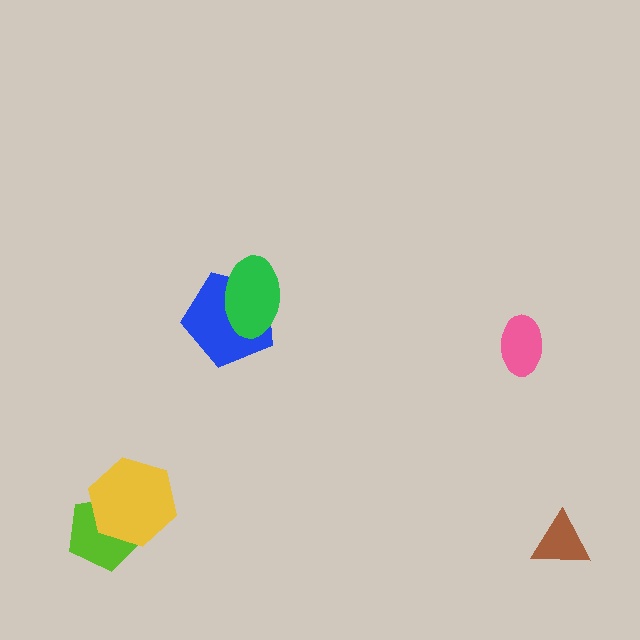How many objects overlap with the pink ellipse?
0 objects overlap with the pink ellipse.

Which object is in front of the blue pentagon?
The green ellipse is in front of the blue pentagon.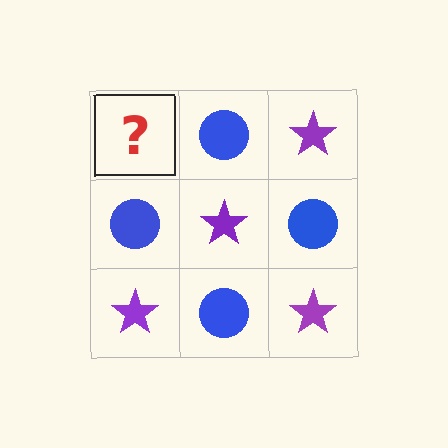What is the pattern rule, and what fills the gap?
The rule is that it alternates purple star and blue circle in a checkerboard pattern. The gap should be filled with a purple star.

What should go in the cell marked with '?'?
The missing cell should contain a purple star.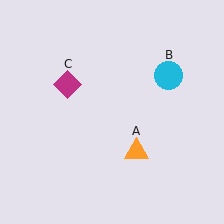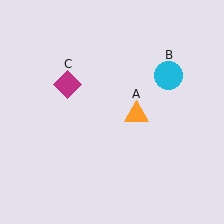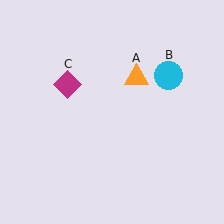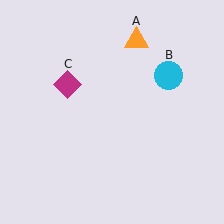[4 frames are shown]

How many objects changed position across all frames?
1 object changed position: orange triangle (object A).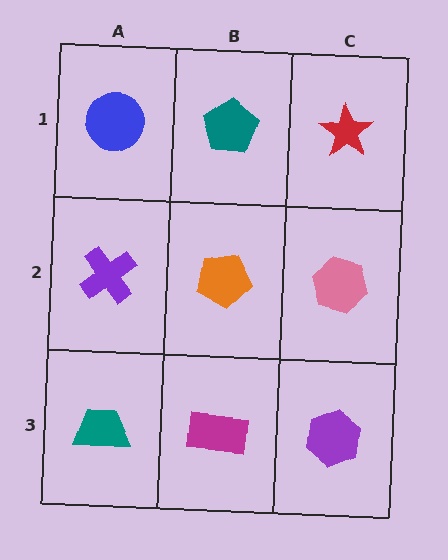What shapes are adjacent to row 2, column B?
A teal pentagon (row 1, column B), a magenta rectangle (row 3, column B), a purple cross (row 2, column A), a pink hexagon (row 2, column C).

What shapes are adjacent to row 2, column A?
A blue circle (row 1, column A), a teal trapezoid (row 3, column A), an orange pentagon (row 2, column B).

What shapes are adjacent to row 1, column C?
A pink hexagon (row 2, column C), a teal pentagon (row 1, column B).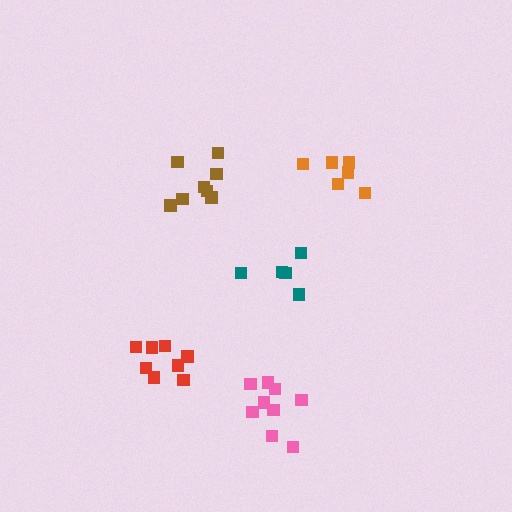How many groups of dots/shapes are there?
There are 5 groups.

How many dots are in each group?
Group 1: 8 dots, Group 2: 6 dots, Group 3: 8 dots, Group 4: 5 dots, Group 5: 9 dots (36 total).